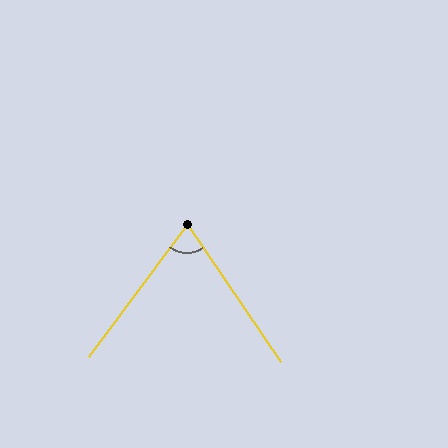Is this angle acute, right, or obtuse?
It is acute.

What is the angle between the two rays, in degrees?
Approximately 71 degrees.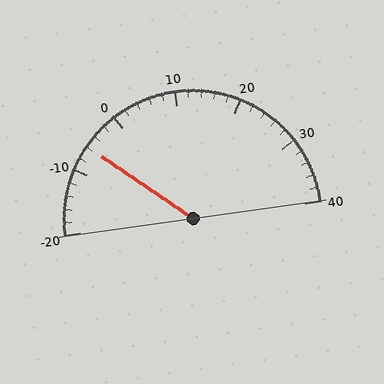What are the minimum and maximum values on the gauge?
The gauge ranges from -20 to 40.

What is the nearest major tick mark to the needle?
The nearest major tick mark is -10.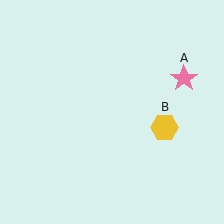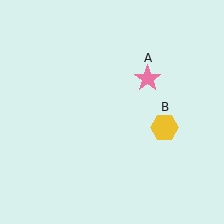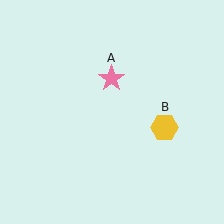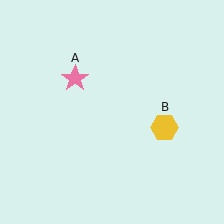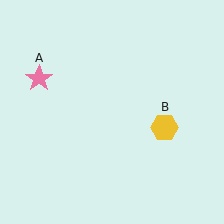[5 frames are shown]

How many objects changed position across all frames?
1 object changed position: pink star (object A).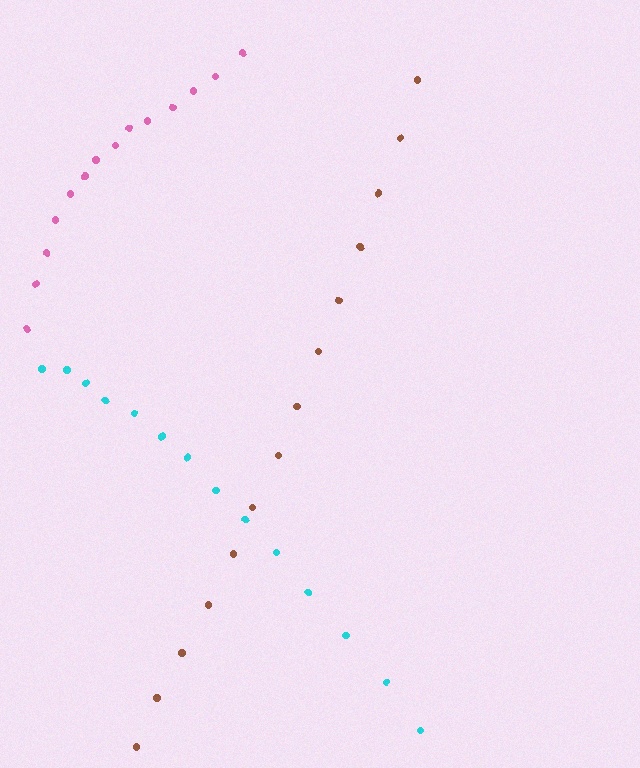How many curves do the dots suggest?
There are 3 distinct paths.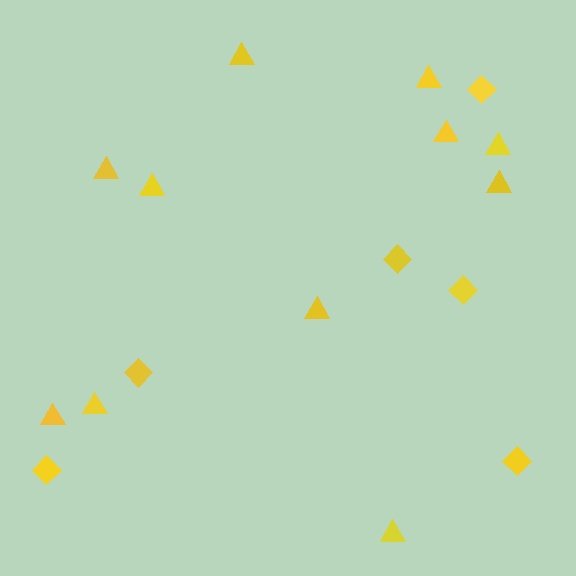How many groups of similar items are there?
There are 2 groups: one group of diamonds (6) and one group of triangles (11).